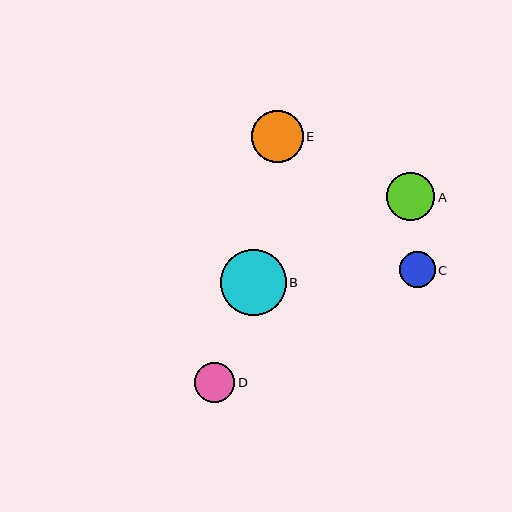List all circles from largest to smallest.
From largest to smallest: B, E, A, D, C.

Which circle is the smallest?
Circle C is the smallest with a size of approximately 35 pixels.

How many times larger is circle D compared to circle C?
Circle D is approximately 1.1 times the size of circle C.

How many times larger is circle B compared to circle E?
Circle B is approximately 1.3 times the size of circle E.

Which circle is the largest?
Circle B is the largest with a size of approximately 66 pixels.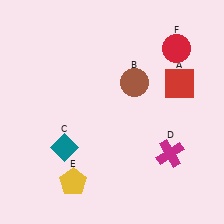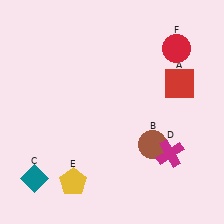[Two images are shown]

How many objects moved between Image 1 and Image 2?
2 objects moved between the two images.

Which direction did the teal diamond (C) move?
The teal diamond (C) moved down.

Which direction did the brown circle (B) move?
The brown circle (B) moved down.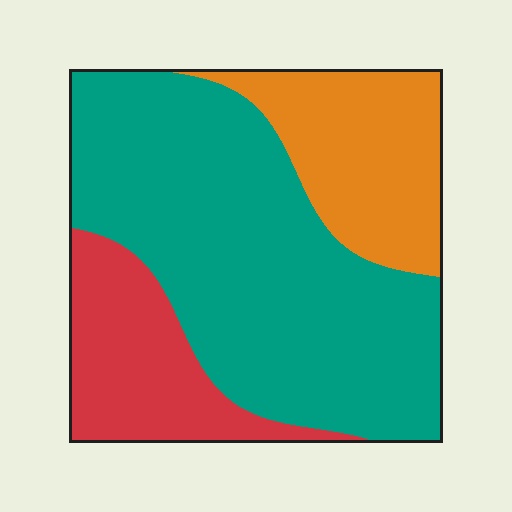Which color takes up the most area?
Teal, at roughly 60%.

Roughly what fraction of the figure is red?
Red covers 19% of the figure.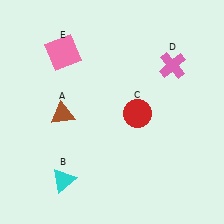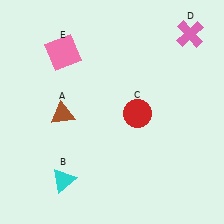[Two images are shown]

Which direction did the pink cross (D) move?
The pink cross (D) moved up.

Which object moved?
The pink cross (D) moved up.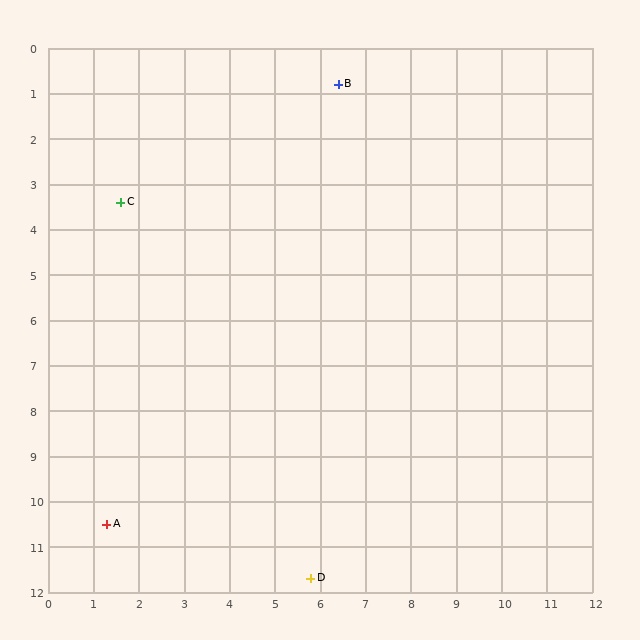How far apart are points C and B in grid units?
Points C and B are about 5.5 grid units apart.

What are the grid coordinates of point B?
Point B is at approximately (6.4, 0.8).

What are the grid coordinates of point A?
Point A is at approximately (1.3, 10.5).